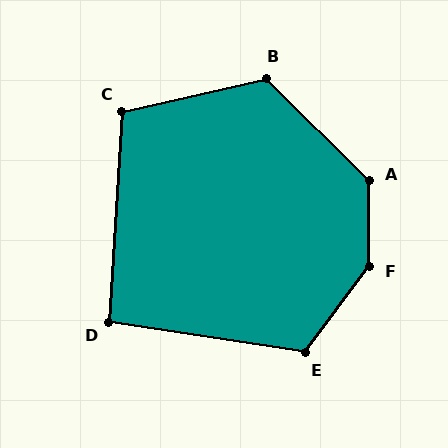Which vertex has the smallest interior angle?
D, at approximately 95 degrees.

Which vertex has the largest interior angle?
F, at approximately 143 degrees.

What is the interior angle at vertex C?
Approximately 107 degrees (obtuse).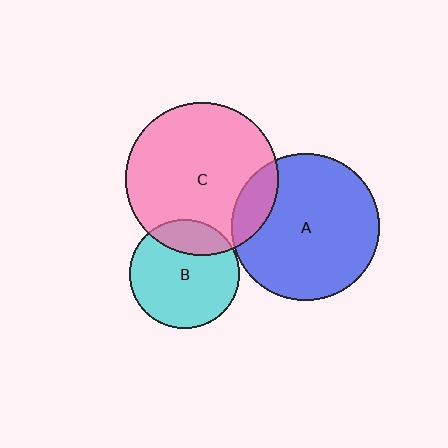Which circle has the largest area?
Circle C (pink).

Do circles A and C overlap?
Yes.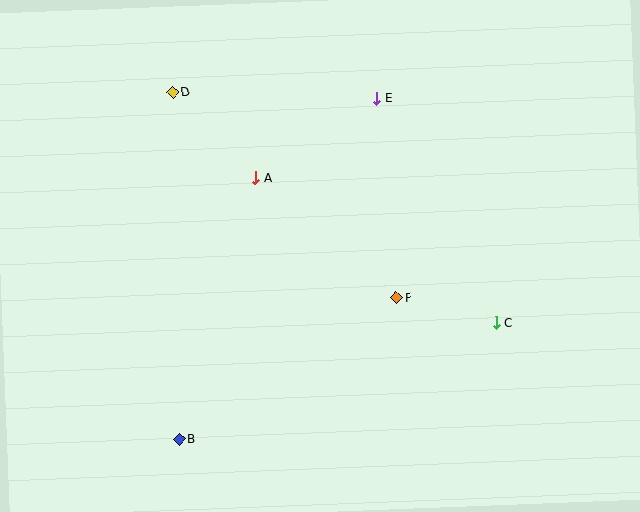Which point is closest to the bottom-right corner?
Point C is closest to the bottom-right corner.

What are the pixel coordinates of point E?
Point E is at (377, 99).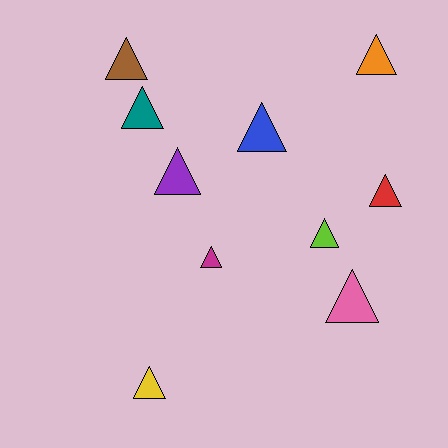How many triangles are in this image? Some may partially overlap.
There are 10 triangles.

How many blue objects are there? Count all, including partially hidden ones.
There is 1 blue object.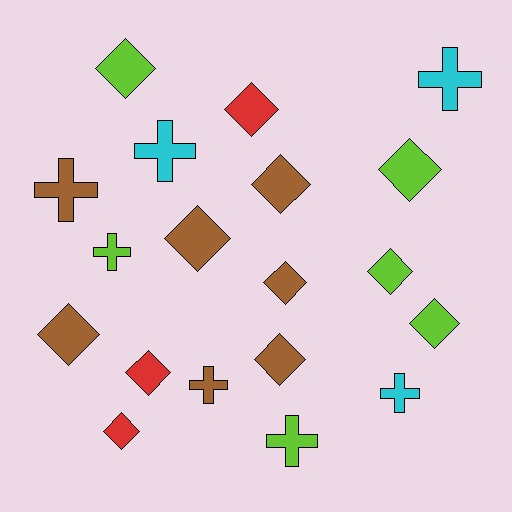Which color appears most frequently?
Brown, with 7 objects.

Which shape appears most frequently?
Diamond, with 12 objects.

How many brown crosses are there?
There are 2 brown crosses.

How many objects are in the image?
There are 19 objects.